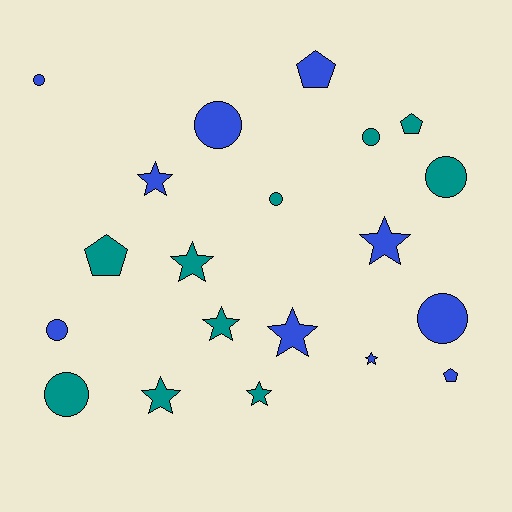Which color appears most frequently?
Blue, with 10 objects.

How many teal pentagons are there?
There are 2 teal pentagons.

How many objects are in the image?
There are 20 objects.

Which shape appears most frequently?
Star, with 8 objects.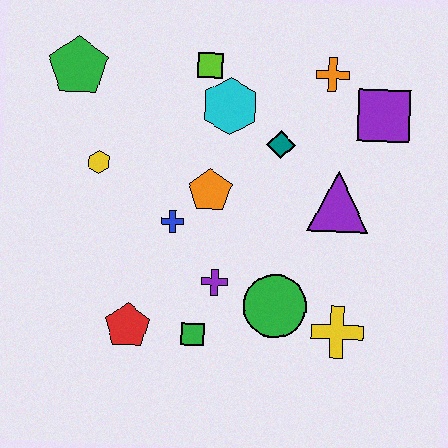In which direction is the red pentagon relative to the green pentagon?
The red pentagon is below the green pentagon.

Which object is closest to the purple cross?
The green square is closest to the purple cross.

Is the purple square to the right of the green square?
Yes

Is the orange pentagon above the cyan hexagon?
No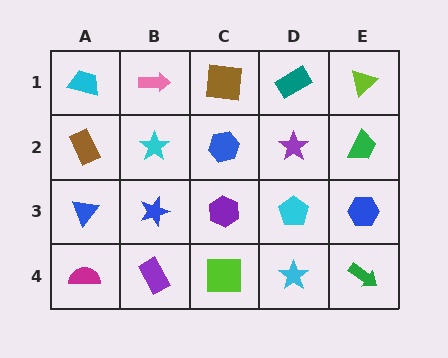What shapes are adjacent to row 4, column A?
A blue triangle (row 3, column A), a purple rectangle (row 4, column B).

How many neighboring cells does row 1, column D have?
3.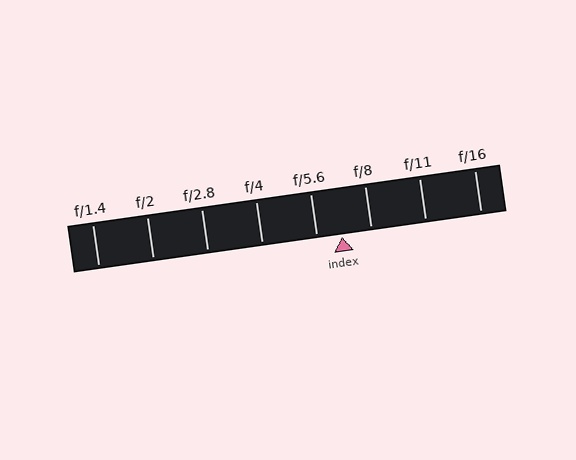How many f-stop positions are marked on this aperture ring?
There are 8 f-stop positions marked.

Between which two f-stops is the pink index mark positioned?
The index mark is between f/5.6 and f/8.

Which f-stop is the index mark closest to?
The index mark is closest to f/5.6.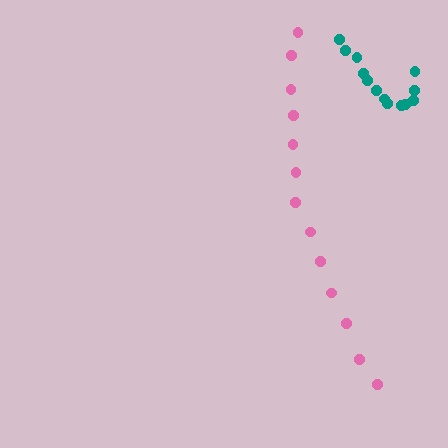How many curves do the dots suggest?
There are 2 distinct paths.